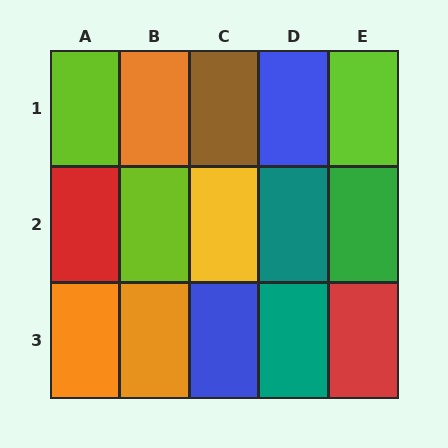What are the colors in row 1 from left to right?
Lime, orange, brown, blue, lime.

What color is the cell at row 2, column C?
Yellow.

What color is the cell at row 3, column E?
Red.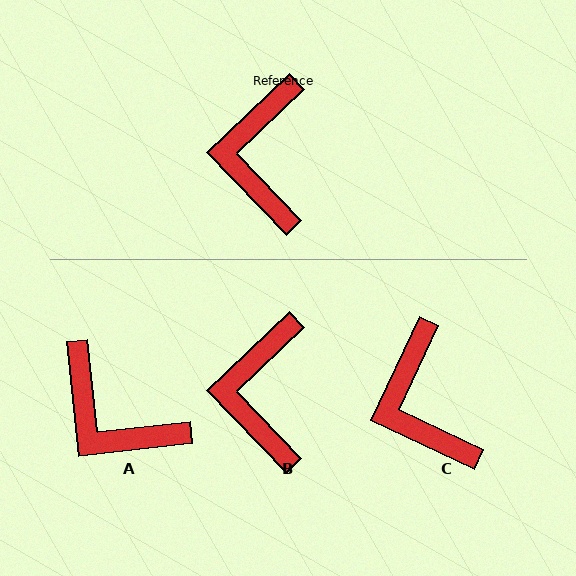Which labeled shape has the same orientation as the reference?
B.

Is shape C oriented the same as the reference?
No, it is off by about 21 degrees.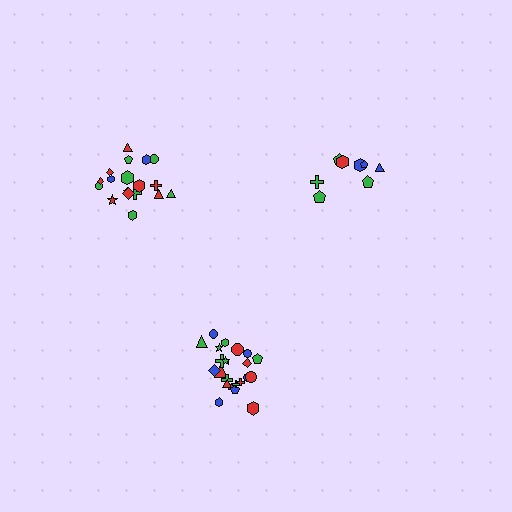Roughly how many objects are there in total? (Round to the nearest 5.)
Roughly 50 objects in total.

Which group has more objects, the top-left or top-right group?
The top-left group.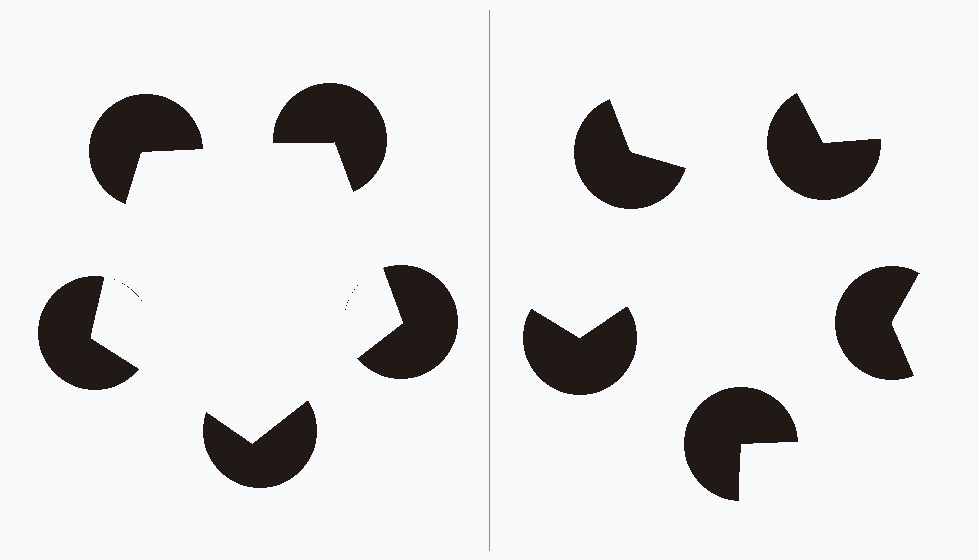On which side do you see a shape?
An illusory pentagon appears on the left side. On the right side the wedge cuts are rotated, so no coherent shape forms.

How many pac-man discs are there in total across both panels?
10 — 5 on each side.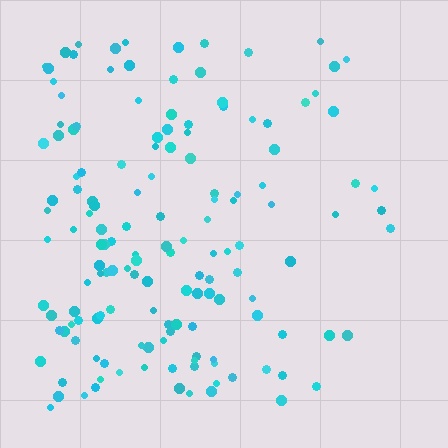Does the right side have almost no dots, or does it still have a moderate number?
Still a moderate number, just noticeably fewer than the left.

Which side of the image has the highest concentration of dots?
The left.